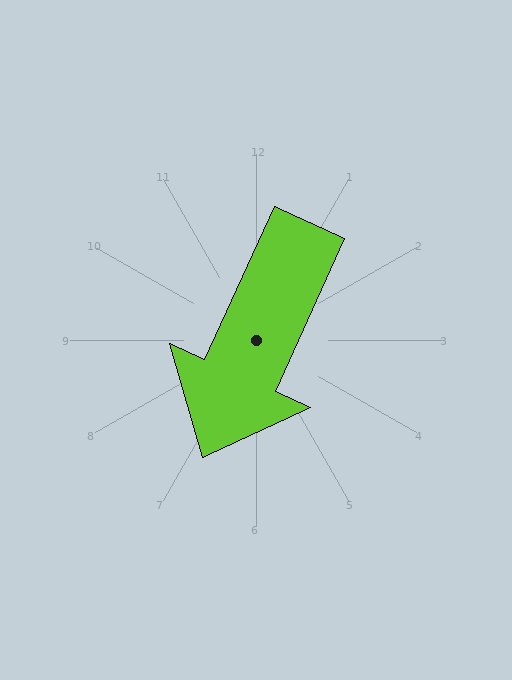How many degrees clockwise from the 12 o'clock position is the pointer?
Approximately 204 degrees.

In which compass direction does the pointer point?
Southwest.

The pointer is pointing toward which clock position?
Roughly 7 o'clock.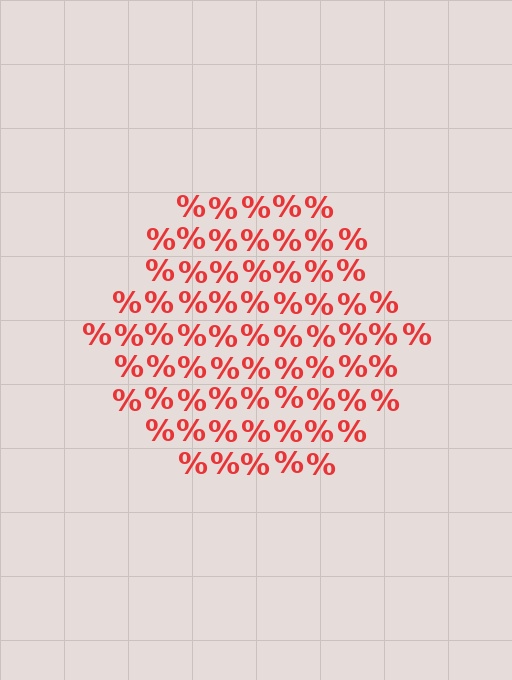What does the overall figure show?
The overall figure shows a hexagon.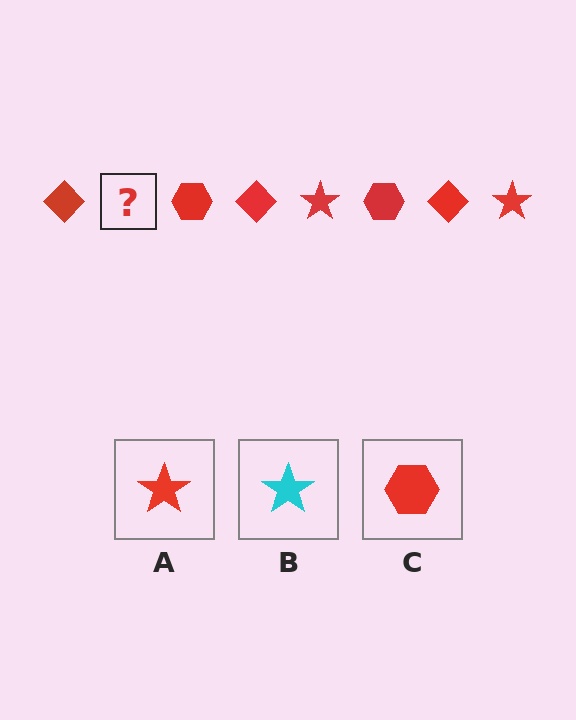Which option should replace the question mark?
Option A.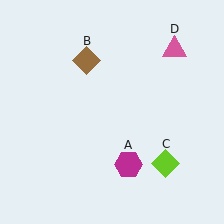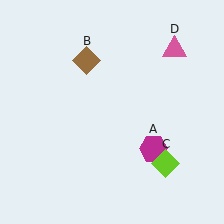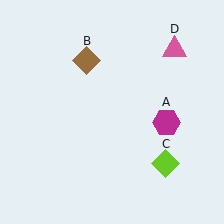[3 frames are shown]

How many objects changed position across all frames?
1 object changed position: magenta hexagon (object A).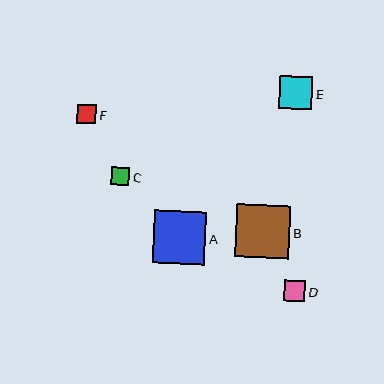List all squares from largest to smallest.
From largest to smallest: B, A, E, D, F, C.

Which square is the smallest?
Square C is the smallest with a size of approximately 18 pixels.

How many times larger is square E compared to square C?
Square E is approximately 1.9 times the size of square C.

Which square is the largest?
Square B is the largest with a size of approximately 54 pixels.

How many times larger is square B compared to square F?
Square B is approximately 2.8 times the size of square F.